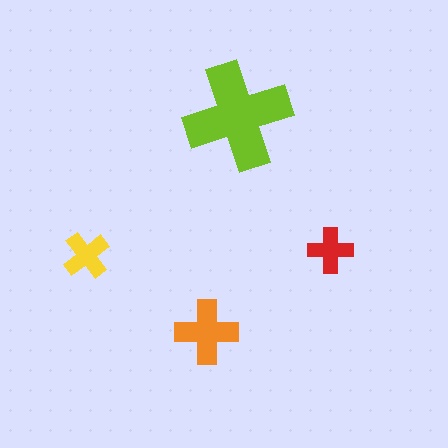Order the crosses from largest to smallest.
the lime one, the orange one, the yellow one, the red one.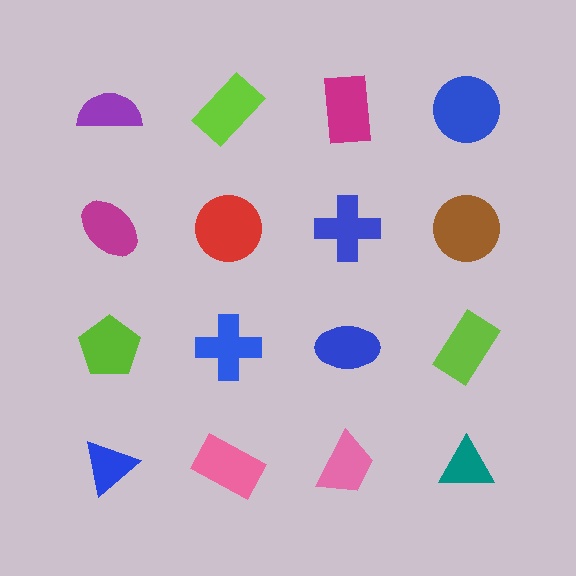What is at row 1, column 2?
A lime rectangle.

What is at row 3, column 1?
A lime pentagon.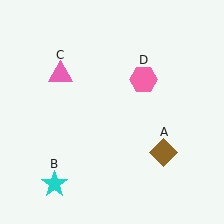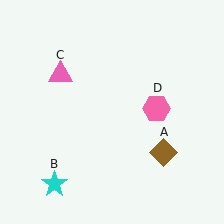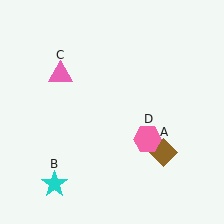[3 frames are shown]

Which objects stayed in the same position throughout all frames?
Brown diamond (object A) and cyan star (object B) and pink triangle (object C) remained stationary.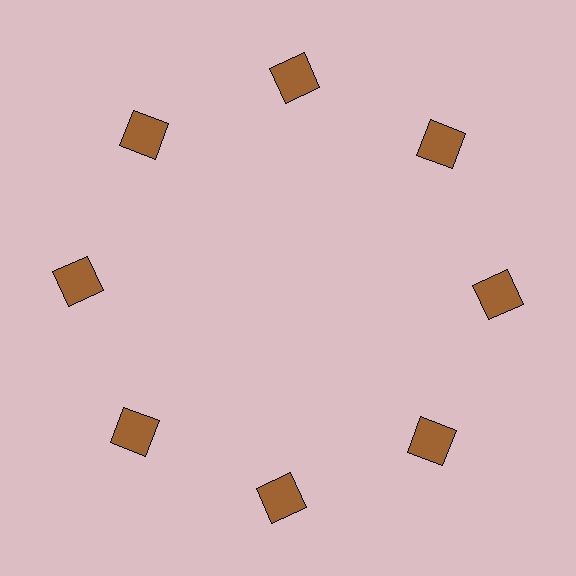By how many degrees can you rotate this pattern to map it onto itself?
The pattern maps onto itself every 45 degrees of rotation.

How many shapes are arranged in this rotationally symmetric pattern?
There are 8 shapes, arranged in 8 groups of 1.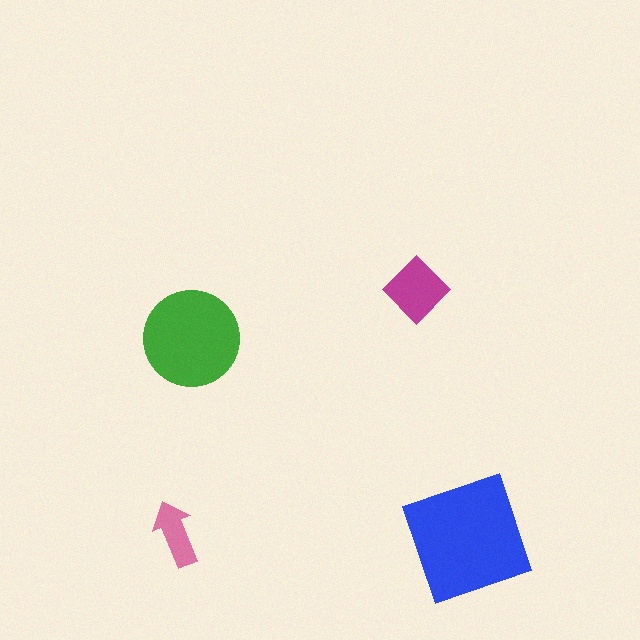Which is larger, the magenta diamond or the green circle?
The green circle.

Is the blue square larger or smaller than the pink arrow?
Larger.